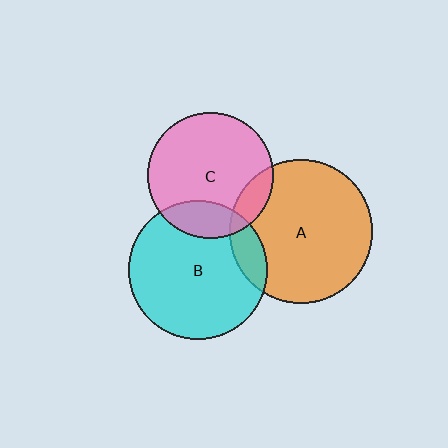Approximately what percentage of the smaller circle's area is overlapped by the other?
Approximately 20%.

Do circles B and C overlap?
Yes.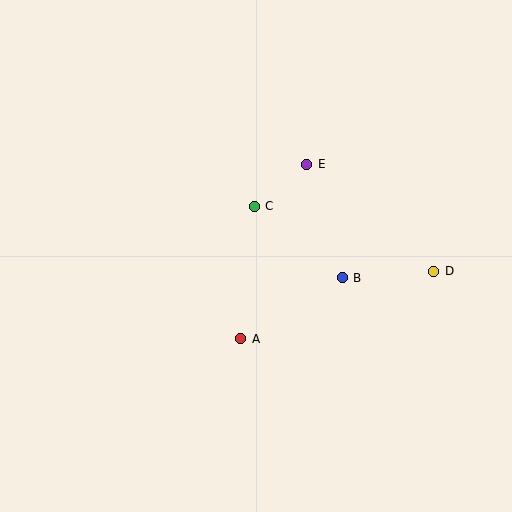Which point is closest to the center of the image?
Point C at (254, 206) is closest to the center.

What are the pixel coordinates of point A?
Point A is at (241, 339).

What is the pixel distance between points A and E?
The distance between A and E is 186 pixels.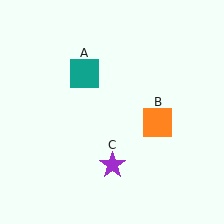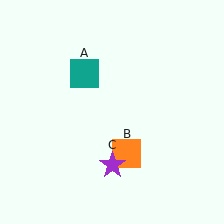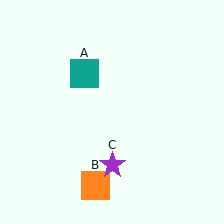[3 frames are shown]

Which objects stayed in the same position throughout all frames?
Teal square (object A) and purple star (object C) remained stationary.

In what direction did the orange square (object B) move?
The orange square (object B) moved down and to the left.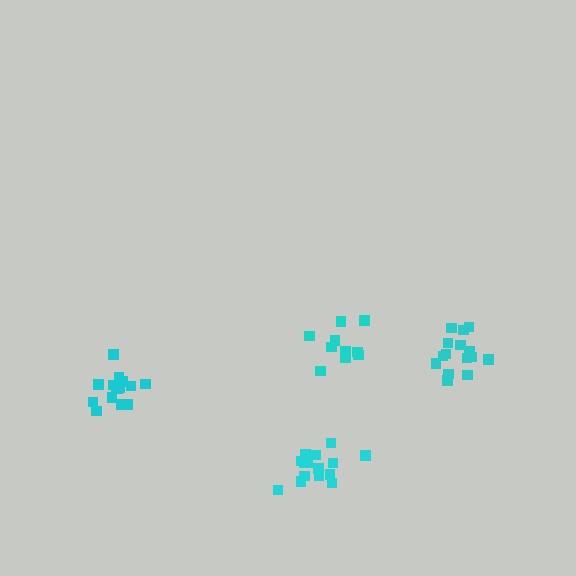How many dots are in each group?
Group 1: 10 dots, Group 2: 15 dots, Group 3: 16 dots, Group 4: 15 dots (56 total).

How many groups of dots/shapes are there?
There are 4 groups.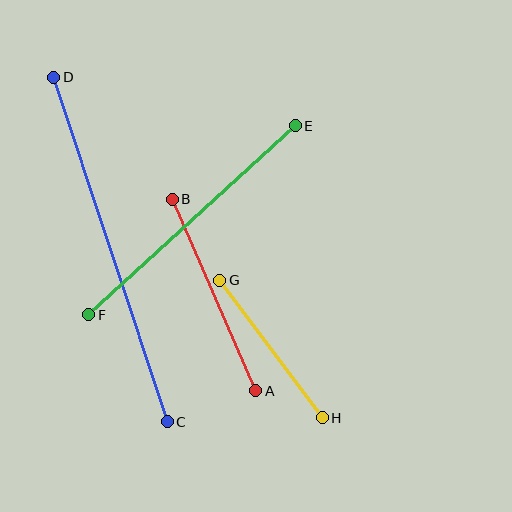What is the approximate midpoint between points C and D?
The midpoint is at approximately (111, 249) pixels.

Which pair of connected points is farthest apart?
Points C and D are farthest apart.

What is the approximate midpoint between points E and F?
The midpoint is at approximately (192, 220) pixels.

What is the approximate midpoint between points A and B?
The midpoint is at approximately (214, 295) pixels.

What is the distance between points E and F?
The distance is approximately 280 pixels.